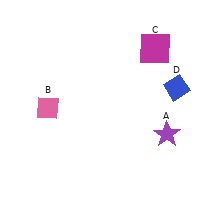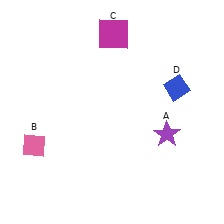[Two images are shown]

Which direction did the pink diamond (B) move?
The pink diamond (B) moved down.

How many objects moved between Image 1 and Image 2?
2 objects moved between the two images.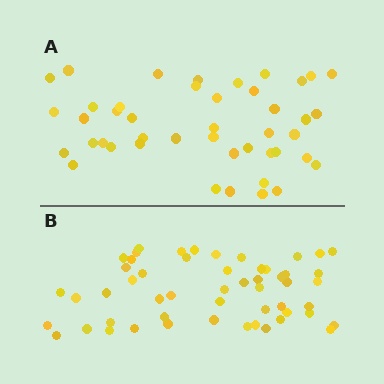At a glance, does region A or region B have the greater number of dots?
Region B (the bottom region) has more dots.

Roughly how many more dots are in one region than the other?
Region B has roughly 8 or so more dots than region A.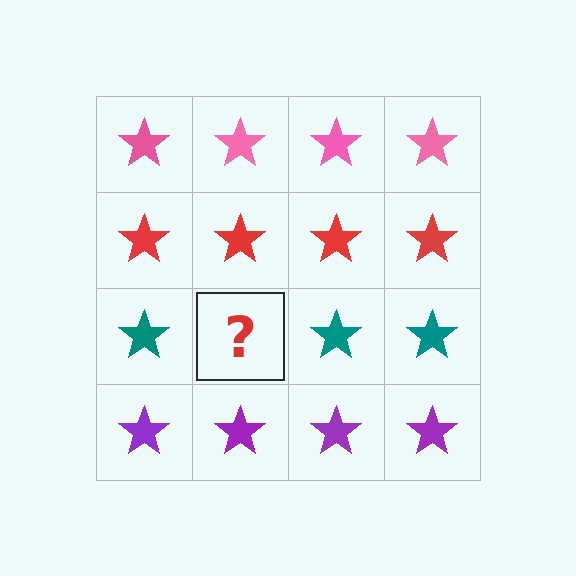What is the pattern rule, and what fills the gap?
The rule is that each row has a consistent color. The gap should be filled with a teal star.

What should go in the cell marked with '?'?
The missing cell should contain a teal star.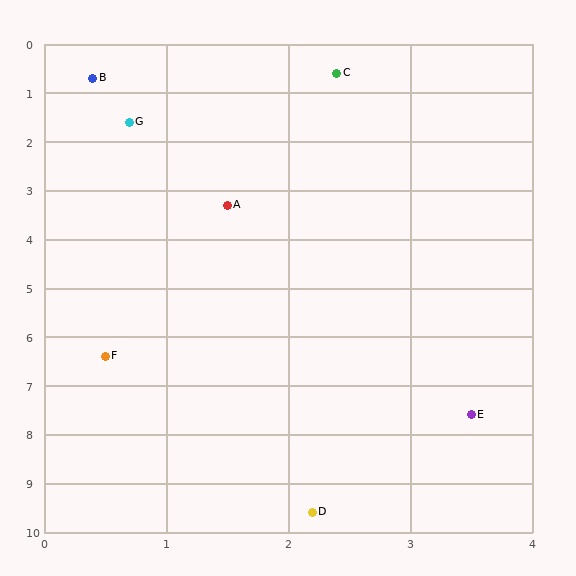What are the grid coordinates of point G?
Point G is at approximately (0.7, 1.6).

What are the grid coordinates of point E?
Point E is at approximately (3.5, 7.6).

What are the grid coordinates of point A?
Point A is at approximately (1.5, 3.3).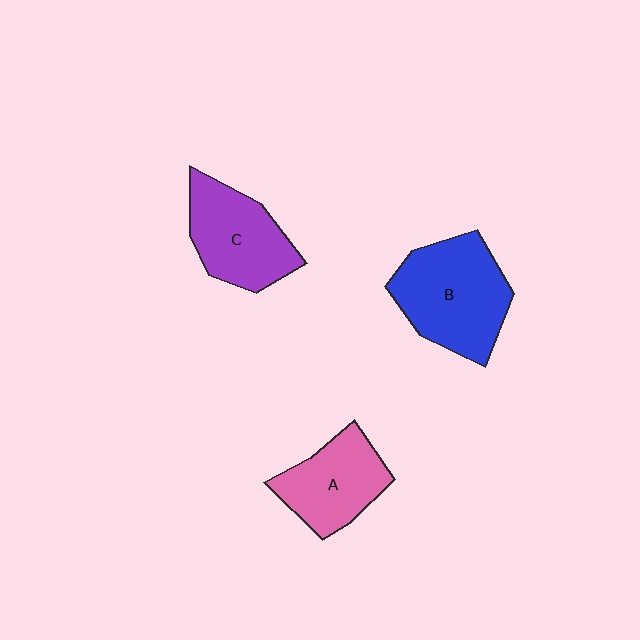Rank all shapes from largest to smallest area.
From largest to smallest: B (blue), C (purple), A (pink).